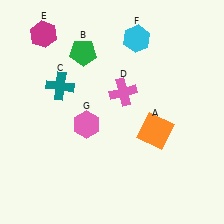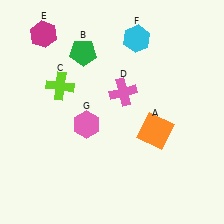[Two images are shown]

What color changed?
The cross (C) changed from teal in Image 1 to lime in Image 2.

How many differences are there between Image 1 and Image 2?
There is 1 difference between the two images.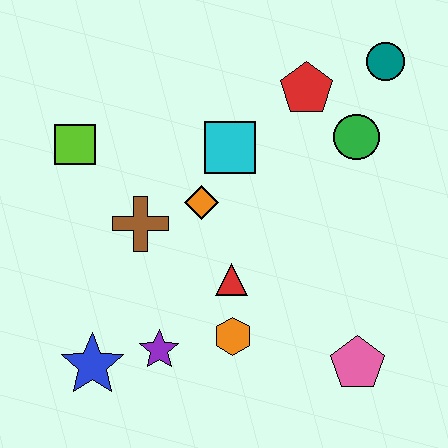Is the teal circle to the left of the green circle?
No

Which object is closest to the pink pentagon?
The orange hexagon is closest to the pink pentagon.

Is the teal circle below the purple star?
No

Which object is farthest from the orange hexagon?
The teal circle is farthest from the orange hexagon.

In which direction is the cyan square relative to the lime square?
The cyan square is to the right of the lime square.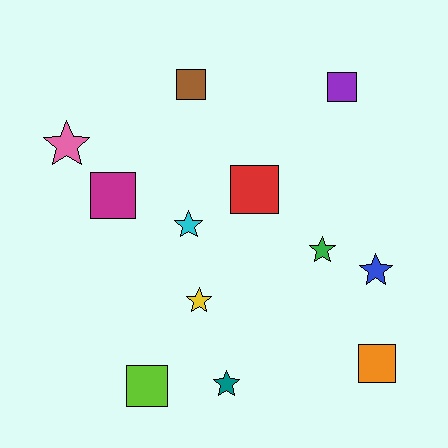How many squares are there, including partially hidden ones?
There are 6 squares.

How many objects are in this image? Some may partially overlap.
There are 12 objects.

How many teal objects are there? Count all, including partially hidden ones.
There is 1 teal object.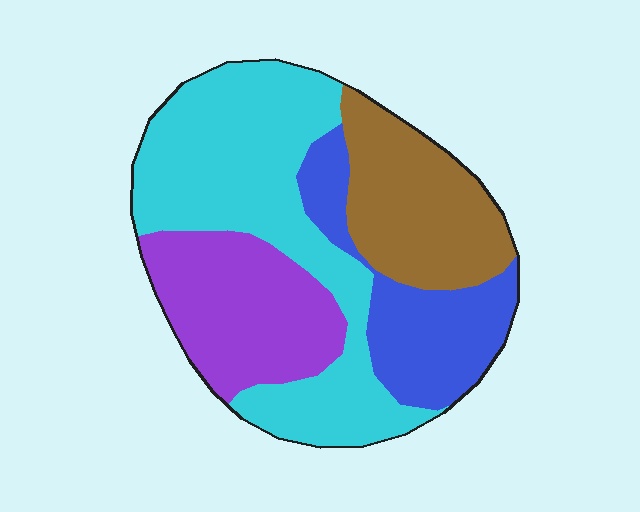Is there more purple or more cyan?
Cyan.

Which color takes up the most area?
Cyan, at roughly 40%.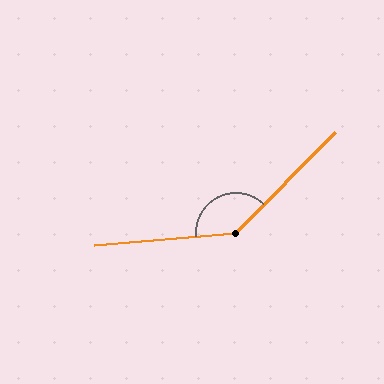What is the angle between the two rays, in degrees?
Approximately 140 degrees.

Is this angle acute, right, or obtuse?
It is obtuse.